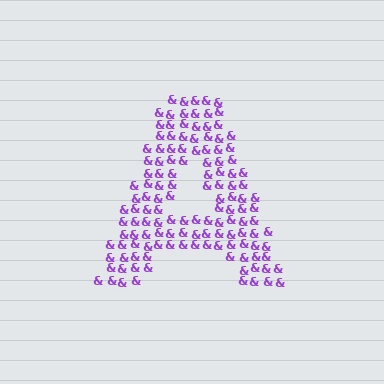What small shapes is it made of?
It is made of small ampersands.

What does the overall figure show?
The overall figure shows the letter A.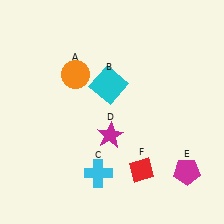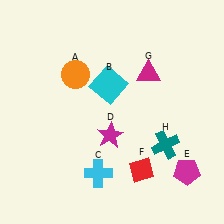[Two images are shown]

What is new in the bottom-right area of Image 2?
A teal cross (H) was added in the bottom-right area of Image 2.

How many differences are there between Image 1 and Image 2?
There are 2 differences between the two images.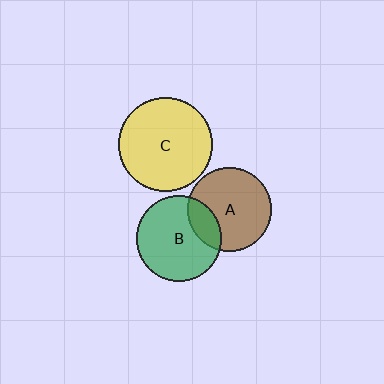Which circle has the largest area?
Circle C (yellow).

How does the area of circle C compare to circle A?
Approximately 1.3 times.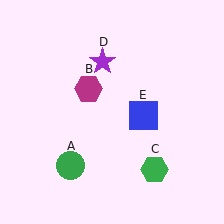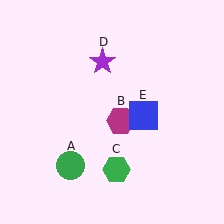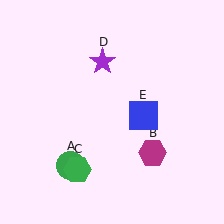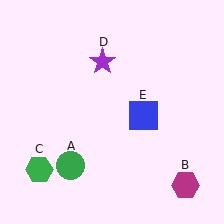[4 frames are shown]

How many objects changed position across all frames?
2 objects changed position: magenta hexagon (object B), green hexagon (object C).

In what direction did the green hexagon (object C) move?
The green hexagon (object C) moved left.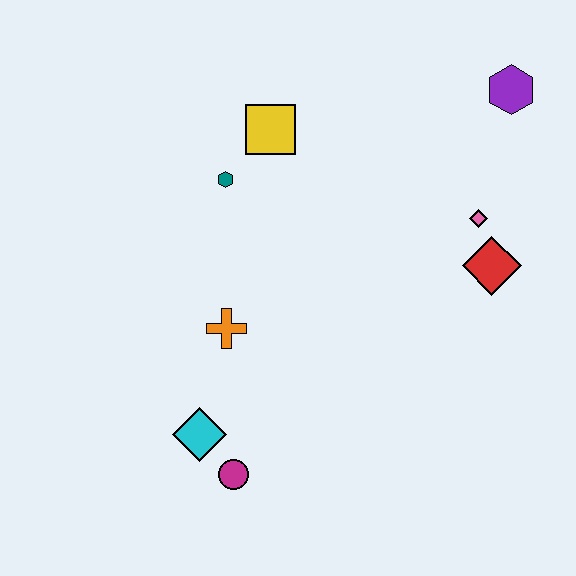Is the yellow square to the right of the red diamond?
No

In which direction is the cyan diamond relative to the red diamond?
The cyan diamond is to the left of the red diamond.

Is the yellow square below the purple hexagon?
Yes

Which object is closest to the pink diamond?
The red diamond is closest to the pink diamond.